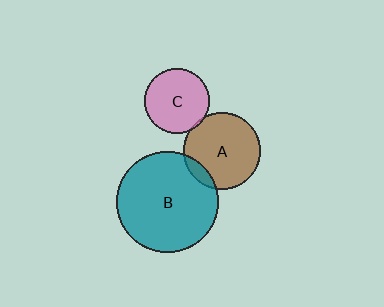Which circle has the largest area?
Circle B (teal).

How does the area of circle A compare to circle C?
Approximately 1.4 times.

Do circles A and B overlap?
Yes.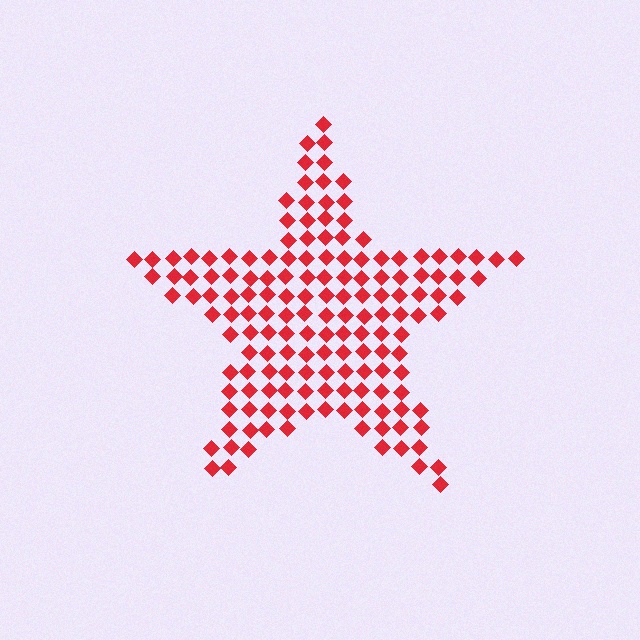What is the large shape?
The large shape is a star.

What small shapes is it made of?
It is made of small diamonds.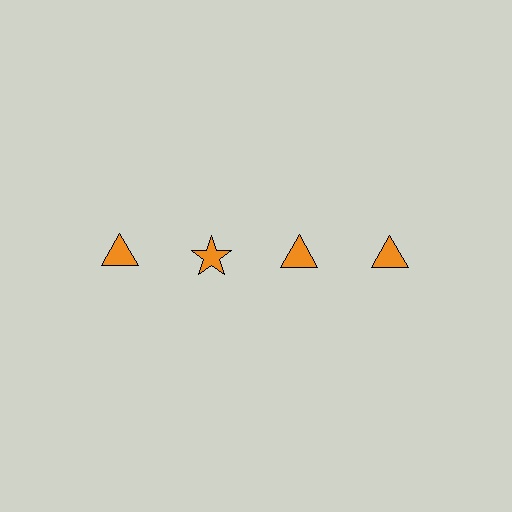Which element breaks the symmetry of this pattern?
The orange star in the top row, second from left column breaks the symmetry. All other shapes are orange triangles.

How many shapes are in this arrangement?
There are 4 shapes arranged in a grid pattern.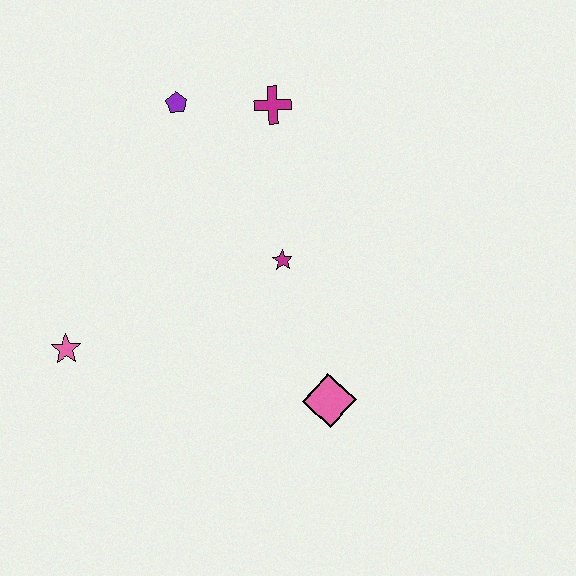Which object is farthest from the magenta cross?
The pink star is farthest from the magenta cross.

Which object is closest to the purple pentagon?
The magenta cross is closest to the purple pentagon.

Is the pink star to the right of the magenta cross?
No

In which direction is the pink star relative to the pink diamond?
The pink star is to the left of the pink diamond.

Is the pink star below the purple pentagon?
Yes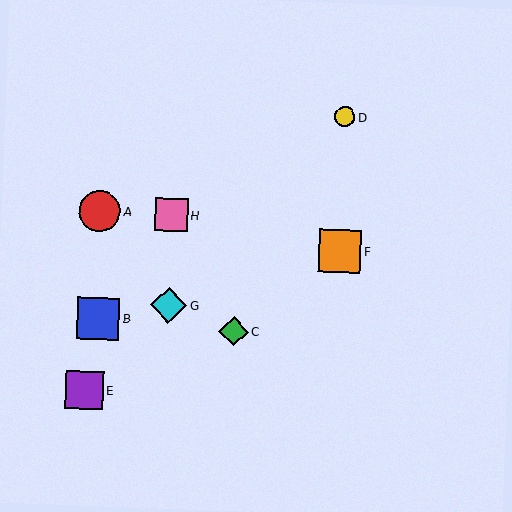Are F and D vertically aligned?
Yes, both are at x≈340.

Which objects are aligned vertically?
Objects D, F are aligned vertically.